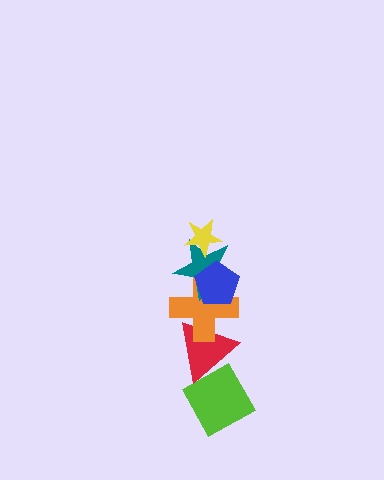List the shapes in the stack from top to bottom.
From top to bottom: the yellow star, the blue pentagon, the teal star, the orange cross, the red triangle, the lime diamond.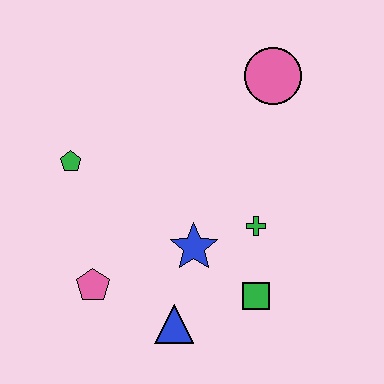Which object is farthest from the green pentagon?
The green square is farthest from the green pentagon.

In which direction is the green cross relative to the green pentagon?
The green cross is to the right of the green pentagon.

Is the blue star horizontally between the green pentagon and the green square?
Yes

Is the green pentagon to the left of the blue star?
Yes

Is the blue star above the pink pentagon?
Yes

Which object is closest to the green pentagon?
The pink pentagon is closest to the green pentagon.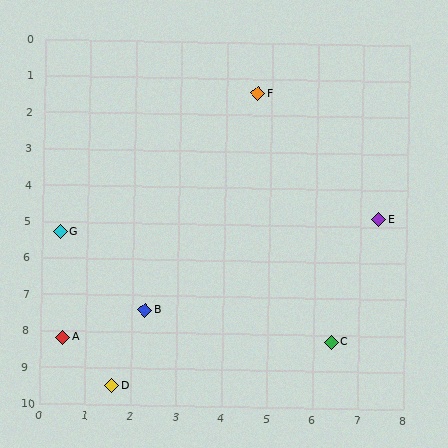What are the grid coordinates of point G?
Point G is at approximately (0.4, 5.3).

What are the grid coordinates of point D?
Point D is at approximately (1.6, 9.5).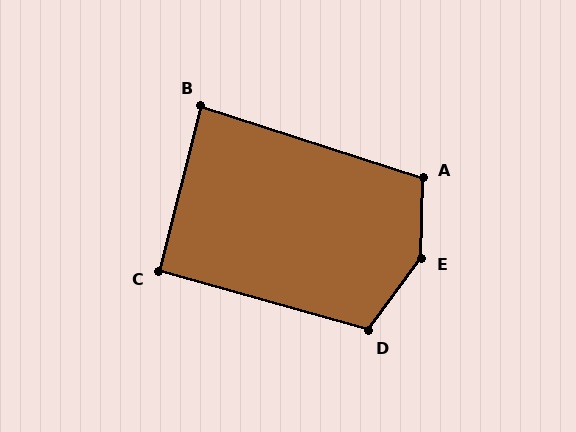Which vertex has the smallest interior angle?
B, at approximately 86 degrees.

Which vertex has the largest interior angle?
E, at approximately 145 degrees.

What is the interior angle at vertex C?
Approximately 92 degrees (approximately right).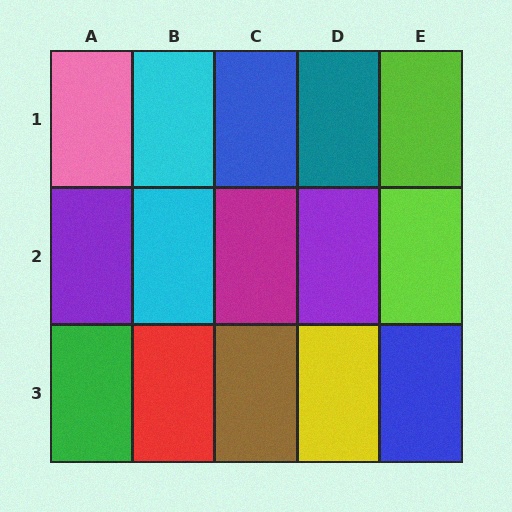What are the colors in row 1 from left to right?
Pink, cyan, blue, teal, lime.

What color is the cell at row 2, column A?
Purple.